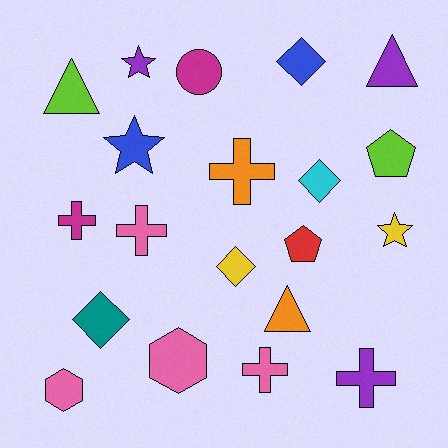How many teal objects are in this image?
There is 1 teal object.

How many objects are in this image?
There are 20 objects.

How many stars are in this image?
There are 3 stars.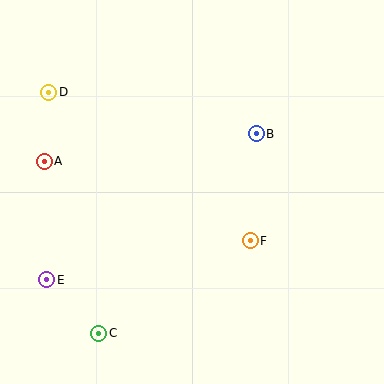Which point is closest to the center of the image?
Point F at (250, 241) is closest to the center.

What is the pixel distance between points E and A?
The distance between E and A is 118 pixels.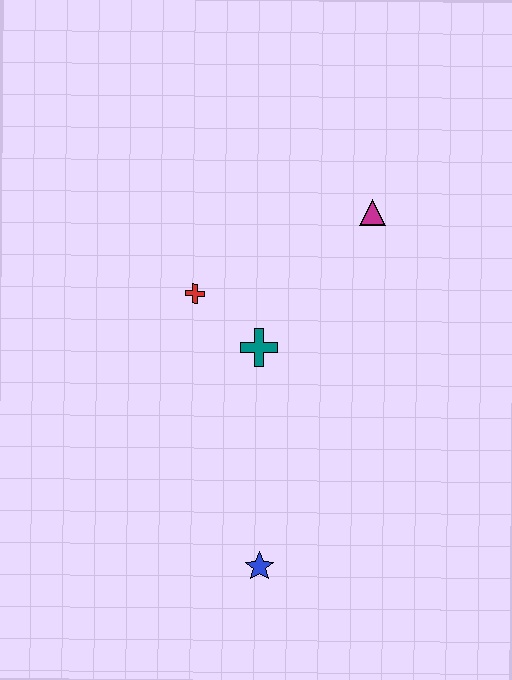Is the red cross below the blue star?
No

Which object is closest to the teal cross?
The red cross is closest to the teal cross.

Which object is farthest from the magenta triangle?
The blue star is farthest from the magenta triangle.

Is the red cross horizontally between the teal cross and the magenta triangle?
No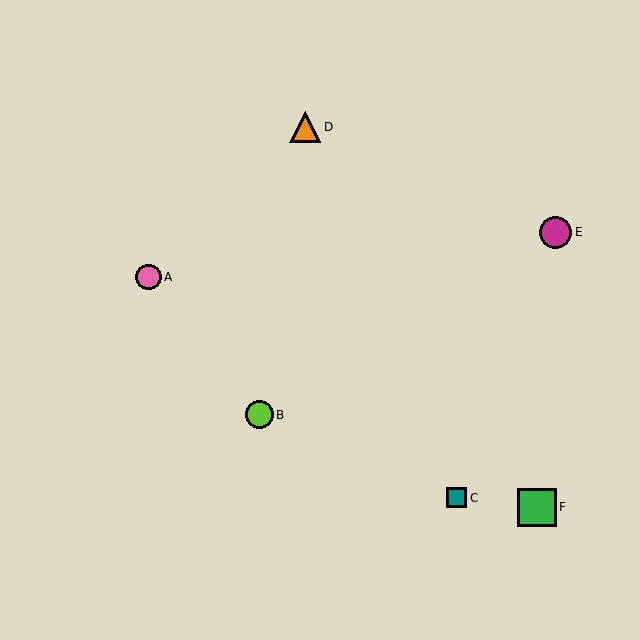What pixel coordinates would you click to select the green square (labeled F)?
Click at (537, 507) to select the green square F.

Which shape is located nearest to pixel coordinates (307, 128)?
The orange triangle (labeled D) at (305, 127) is nearest to that location.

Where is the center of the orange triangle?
The center of the orange triangle is at (305, 127).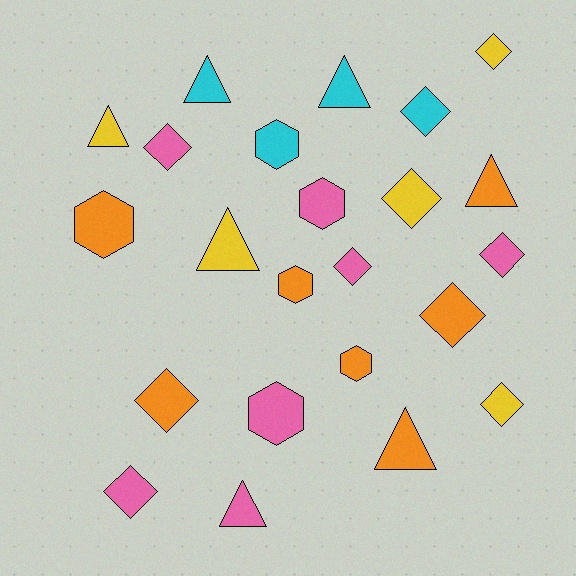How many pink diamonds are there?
There are 4 pink diamonds.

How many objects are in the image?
There are 23 objects.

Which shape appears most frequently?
Diamond, with 10 objects.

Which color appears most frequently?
Orange, with 7 objects.